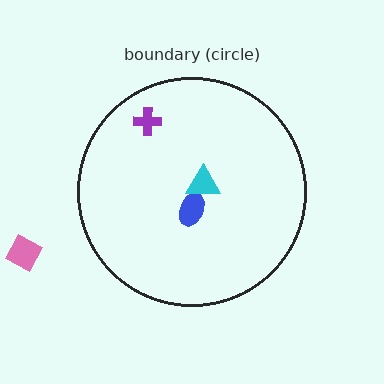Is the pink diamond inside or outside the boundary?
Outside.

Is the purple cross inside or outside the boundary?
Inside.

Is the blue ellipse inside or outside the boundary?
Inside.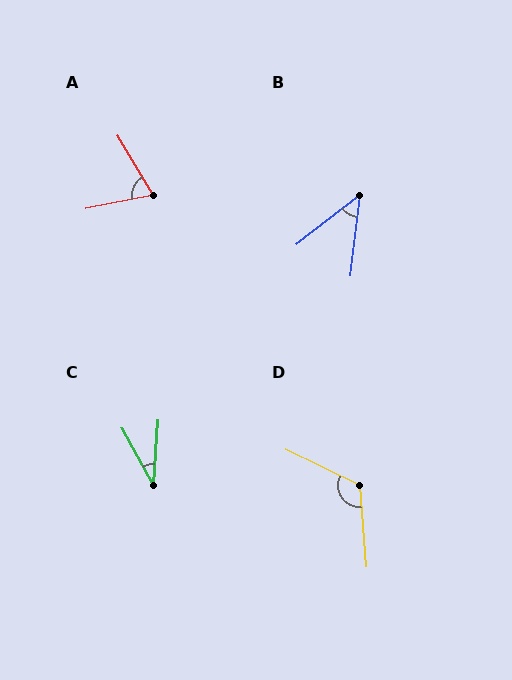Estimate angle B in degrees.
Approximately 45 degrees.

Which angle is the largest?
D, at approximately 120 degrees.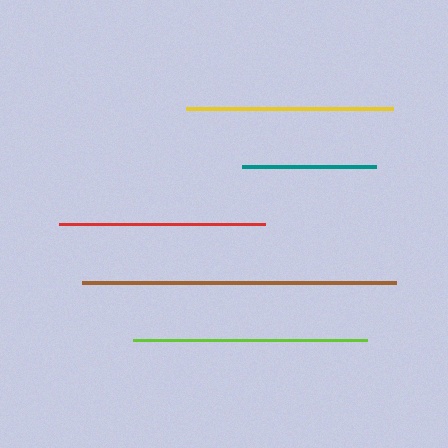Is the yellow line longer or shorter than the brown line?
The brown line is longer than the yellow line.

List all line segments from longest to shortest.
From longest to shortest: brown, lime, yellow, red, teal.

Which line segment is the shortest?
The teal line is the shortest at approximately 134 pixels.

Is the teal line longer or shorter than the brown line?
The brown line is longer than the teal line.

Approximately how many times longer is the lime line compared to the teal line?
The lime line is approximately 1.7 times the length of the teal line.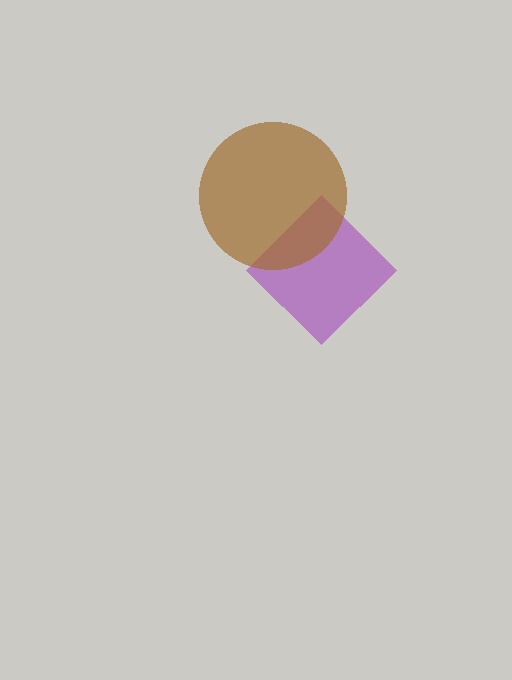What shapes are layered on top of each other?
The layered shapes are: a purple diamond, a brown circle.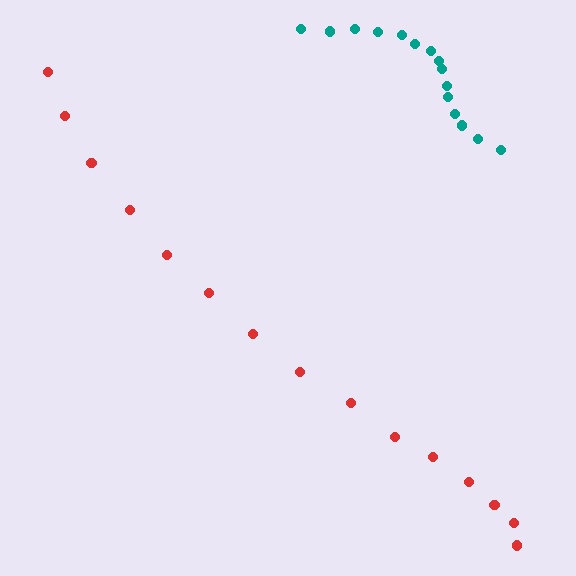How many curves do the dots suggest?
There are 2 distinct paths.